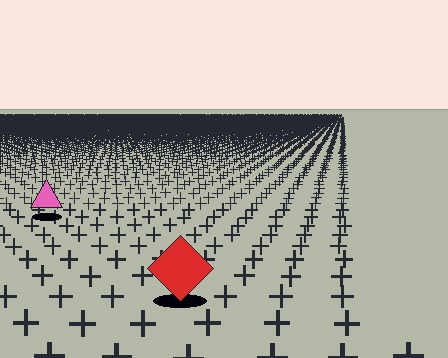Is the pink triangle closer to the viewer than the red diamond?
No. The red diamond is closer — you can tell from the texture gradient: the ground texture is coarser near it.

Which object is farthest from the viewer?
The pink triangle is farthest from the viewer. It appears smaller and the ground texture around it is denser.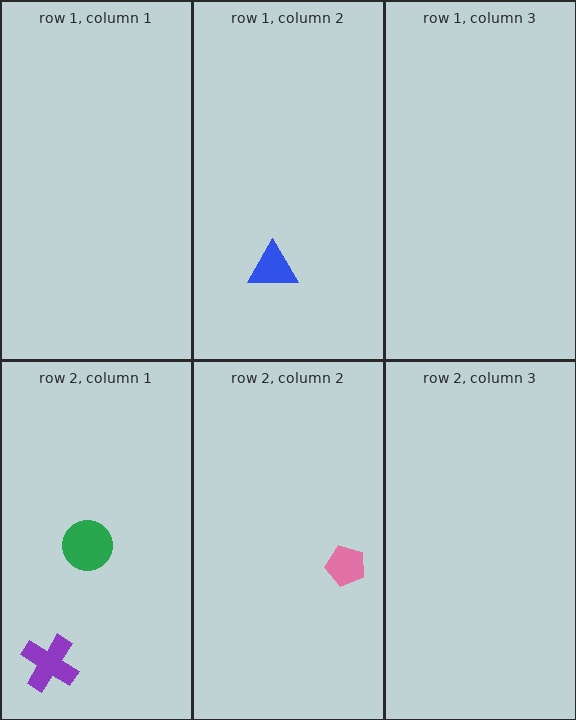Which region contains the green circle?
The row 2, column 1 region.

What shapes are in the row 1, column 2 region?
The blue triangle.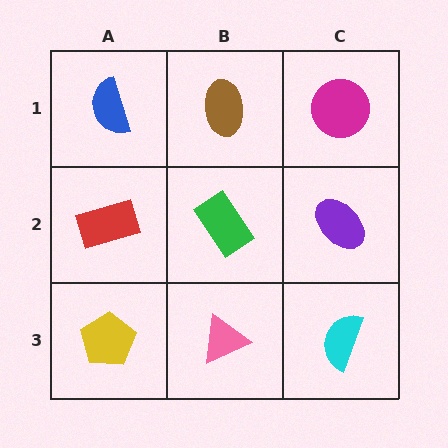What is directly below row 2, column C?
A cyan semicircle.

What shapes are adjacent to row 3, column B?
A green rectangle (row 2, column B), a yellow pentagon (row 3, column A), a cyan semicircle (row 3, column C).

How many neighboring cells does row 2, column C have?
3.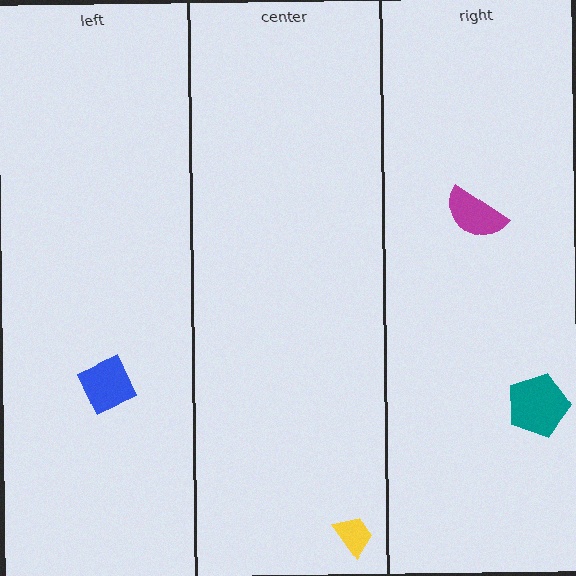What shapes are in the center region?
The yellow trapezoid.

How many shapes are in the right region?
2.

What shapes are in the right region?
The teal pentagon, the magenta semicircle.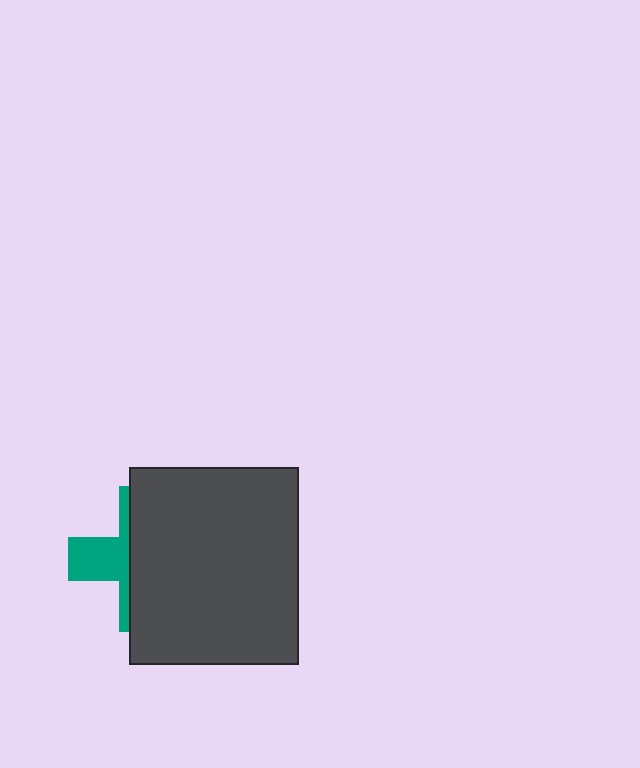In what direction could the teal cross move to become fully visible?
The teal cross could move left. That would shift it out from behind the dark gray rectangle entirely.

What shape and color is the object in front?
The object in front is a dark gray rectangle.